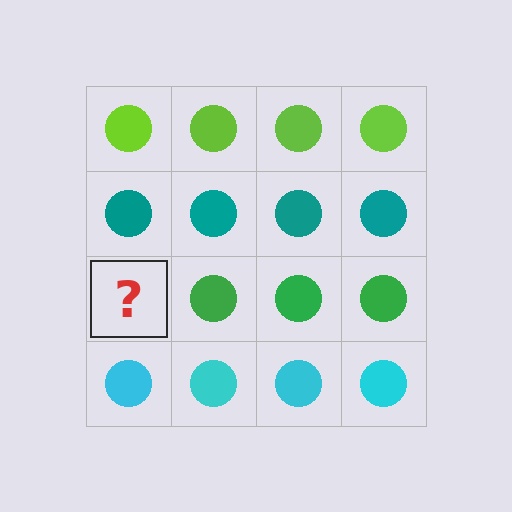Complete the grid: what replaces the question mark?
The question mark should be replaced with a green circle.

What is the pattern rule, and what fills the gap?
The rule is that each row has a consistent color. The gap should be filled with a green circle.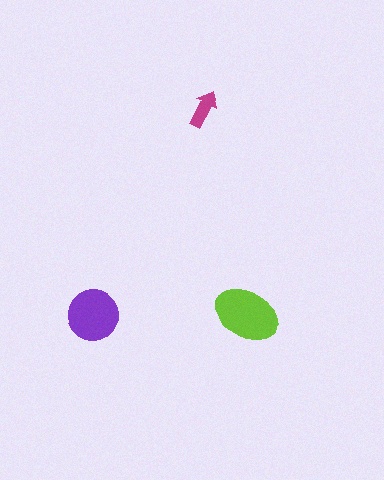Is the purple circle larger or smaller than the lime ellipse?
Smaller.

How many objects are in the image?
There are 3 objects in the image.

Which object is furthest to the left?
The purple circle is leftmost.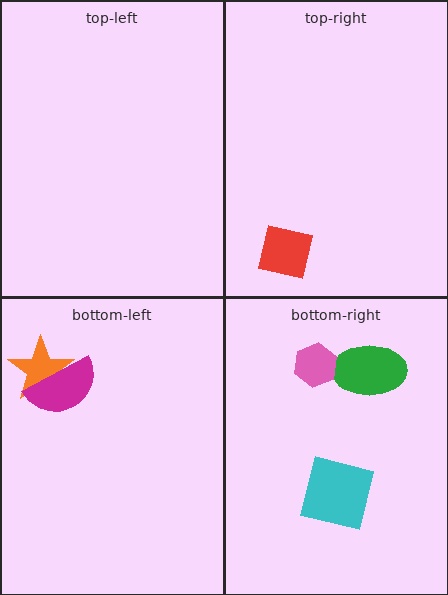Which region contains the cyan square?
The bottom-right region.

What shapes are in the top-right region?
The red square.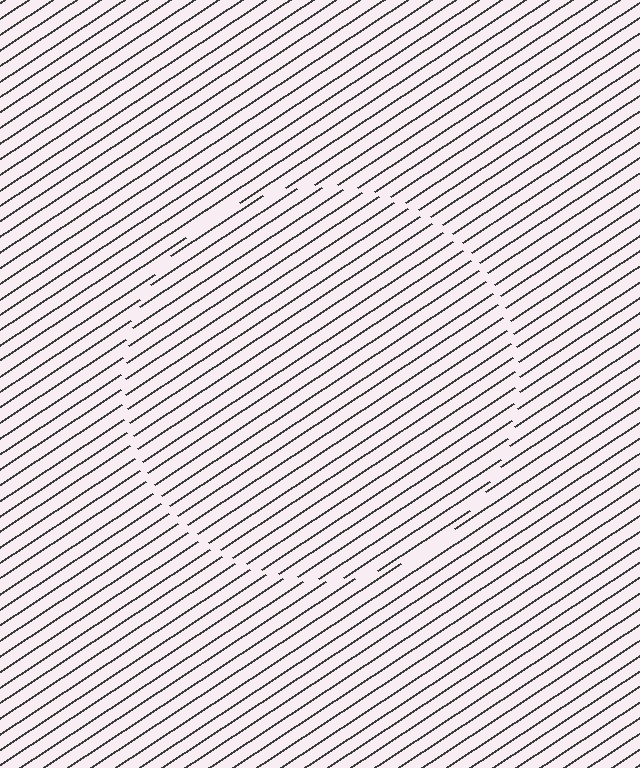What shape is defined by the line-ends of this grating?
An illusory circle. The interior of the shape contains the same grating, shifted by half a period — the contour is defined by the phase discontinuity where line-ends from the inner and outer gratings abut.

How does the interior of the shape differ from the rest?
The interior of the shape contains the same grating, shifted by half a period — the contour is defined by the phase discontinuity where line-ends from the inner and outer gratings abut.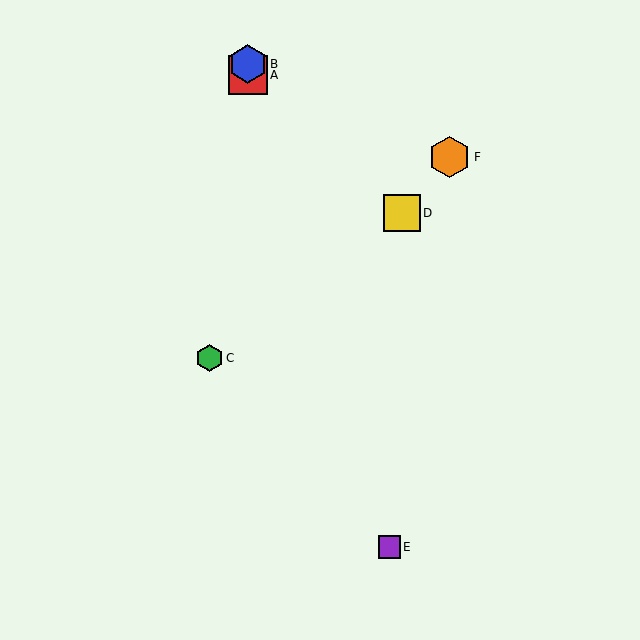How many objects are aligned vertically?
2 objects (A, B) are aligned vertically.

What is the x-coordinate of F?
Object F is at x≈450.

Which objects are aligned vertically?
Objects A, B are aligned vertically.